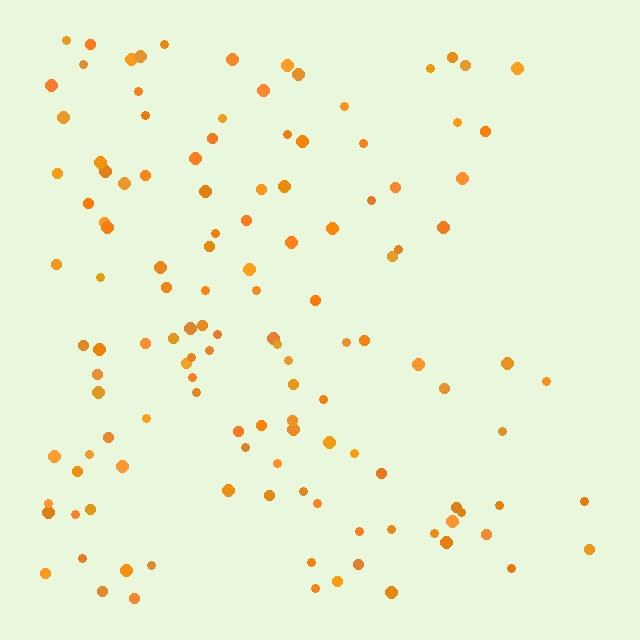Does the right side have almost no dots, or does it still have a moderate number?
Still a moderate number, just noticeably fewer than the left.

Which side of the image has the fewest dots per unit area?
The right.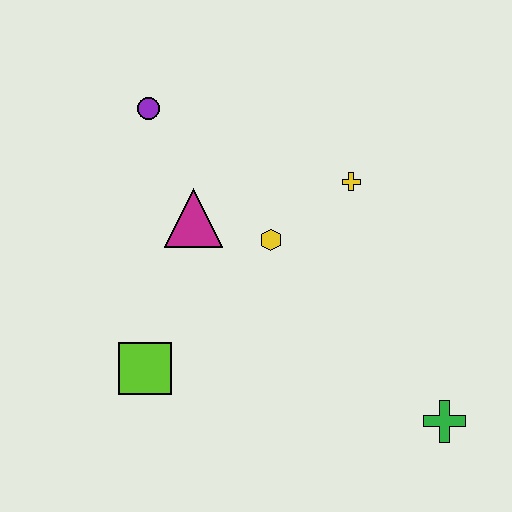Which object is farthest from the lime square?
The green cross is farthest from the lime square.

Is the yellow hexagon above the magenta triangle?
No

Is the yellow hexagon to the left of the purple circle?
No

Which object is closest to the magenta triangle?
The yellow hexagon is closest to the magenta triangle.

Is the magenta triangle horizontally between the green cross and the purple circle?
Yes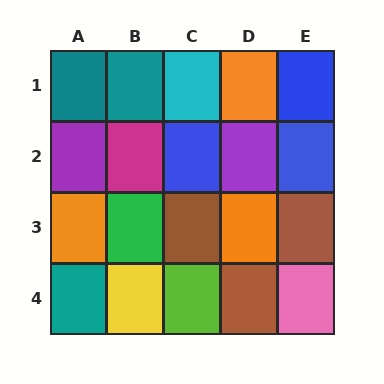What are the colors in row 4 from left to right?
Teal, yellow, lime, brown, pink.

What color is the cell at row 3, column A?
Orange.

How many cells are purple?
2 cells are purple.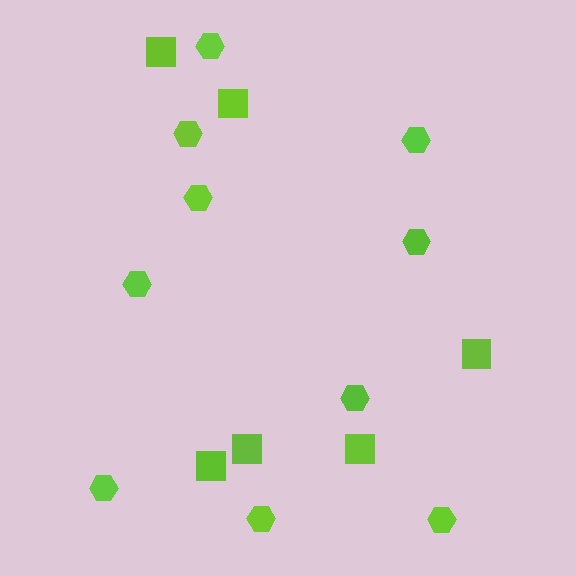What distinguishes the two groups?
There are 2 groups: one group of squares (6) and one group of hexagons (10).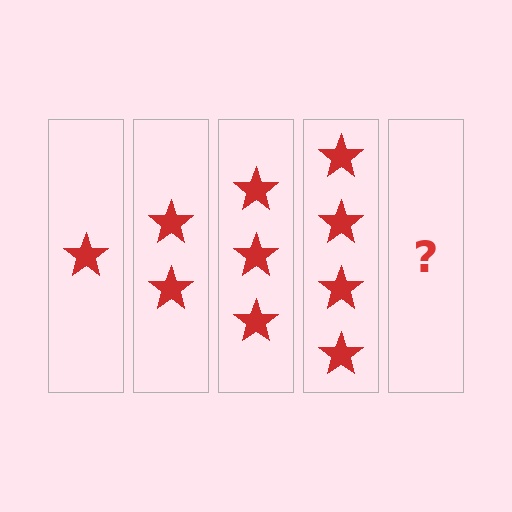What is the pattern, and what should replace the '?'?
The pattern is that each step adds one more star. The '?' should be 5 stars.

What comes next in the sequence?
The next element should be 5 stars.